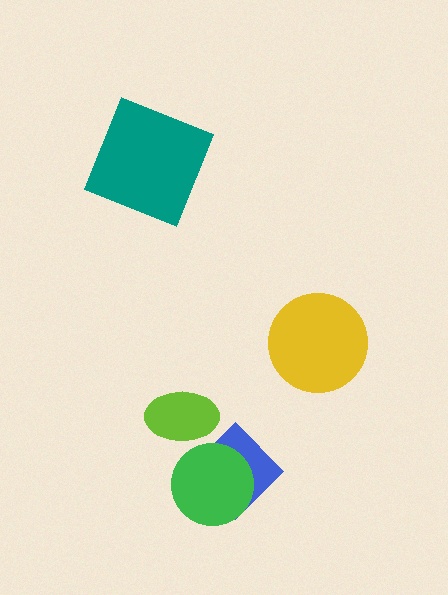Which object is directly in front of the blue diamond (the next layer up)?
The green circle is directly in front of the blue diamond.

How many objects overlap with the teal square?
0 objects overlap with the teal square.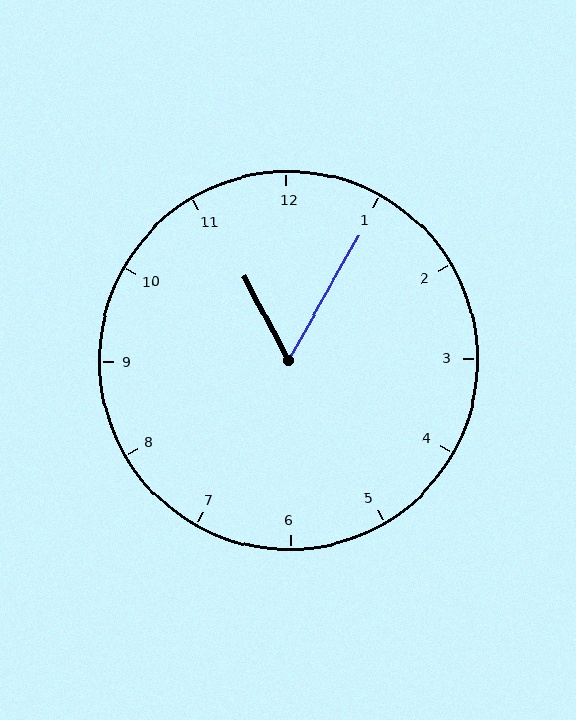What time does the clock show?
11:05.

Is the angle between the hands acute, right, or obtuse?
It is acute.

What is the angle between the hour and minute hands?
Approximately 58 degrees.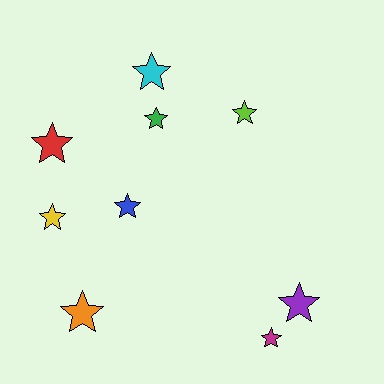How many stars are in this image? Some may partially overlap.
There are 9 stars.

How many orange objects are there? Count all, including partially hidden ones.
There is 1 orange object.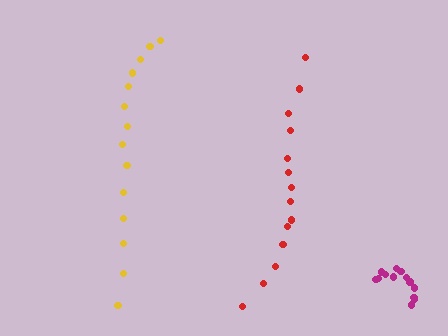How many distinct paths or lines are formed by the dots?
There are 3 distinct paths.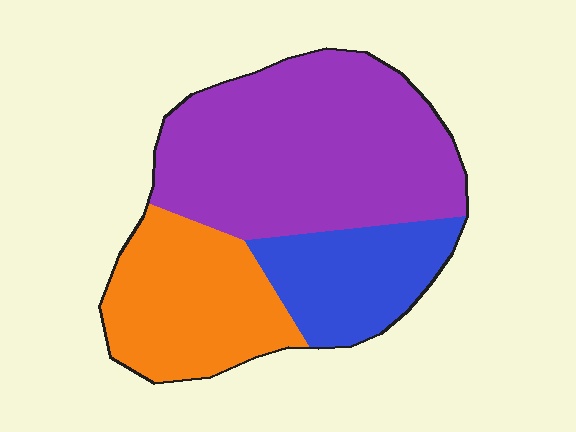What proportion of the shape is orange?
Orange takes up about one quarter (1/4) of the shape.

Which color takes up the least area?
Blue, at roughly 20%.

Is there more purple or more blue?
Purple.